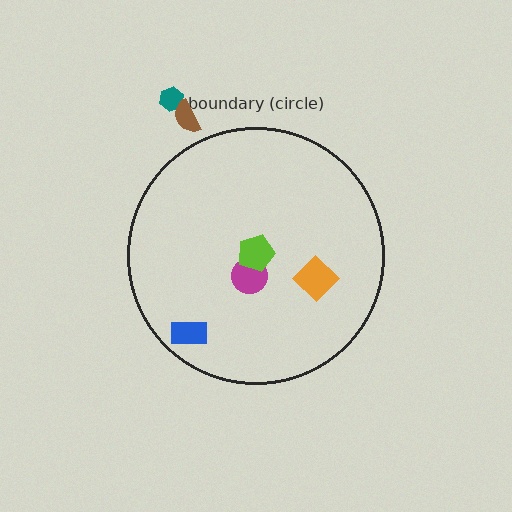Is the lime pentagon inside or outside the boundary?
Inside.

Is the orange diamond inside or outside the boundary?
Inside.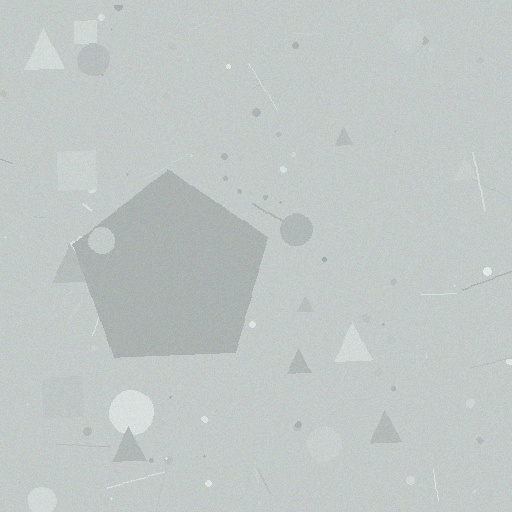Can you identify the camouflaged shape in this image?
The camouflaged shape is a pentagon.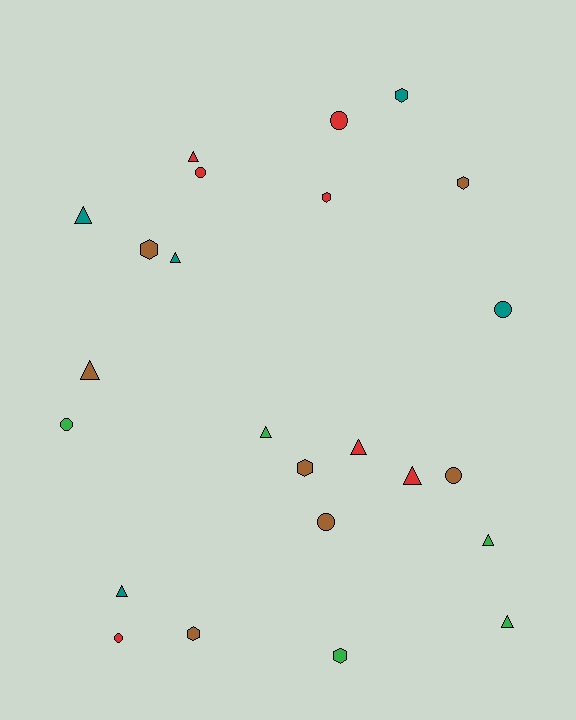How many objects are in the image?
There are 24 objects.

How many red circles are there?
There are 3 red circles.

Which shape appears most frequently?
Triangle, with 10 objects.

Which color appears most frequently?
Brown, with 7 objects.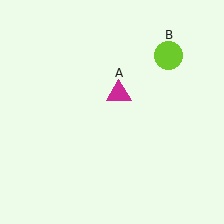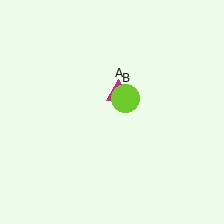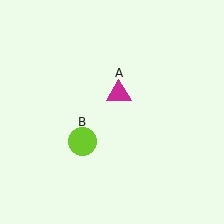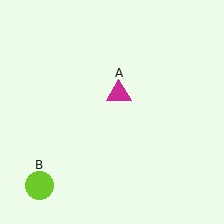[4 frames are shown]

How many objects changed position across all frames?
1 object changed position: lime circle (object B).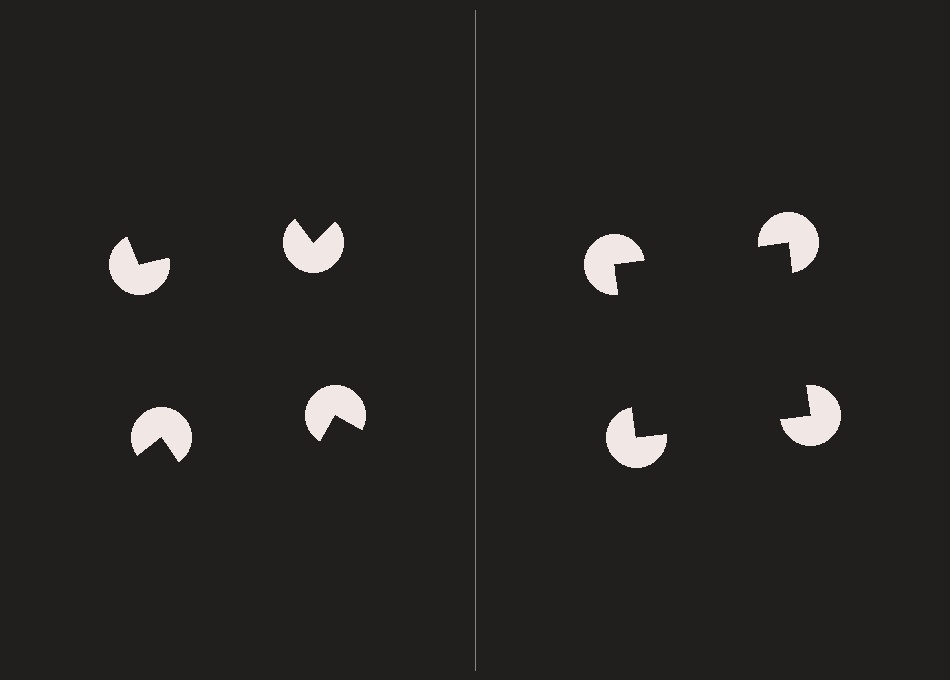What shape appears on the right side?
An illusory square.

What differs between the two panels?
The pac-man discs are positioned identically on both sides; only the wedge orientations differ. On the right they align to a square; on the left they are misaligned.